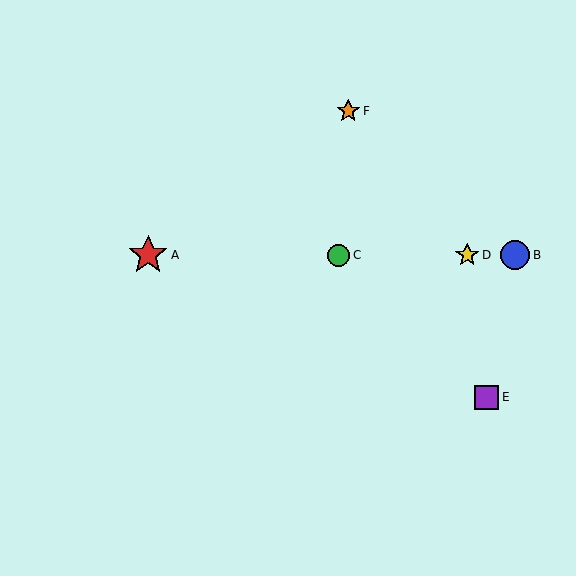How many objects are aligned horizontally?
4 objects (A, B, C, D) are aligned horizontally.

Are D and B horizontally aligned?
Yes, both are at y≈255.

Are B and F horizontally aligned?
No, B is at y≈255 and F is at y≈111.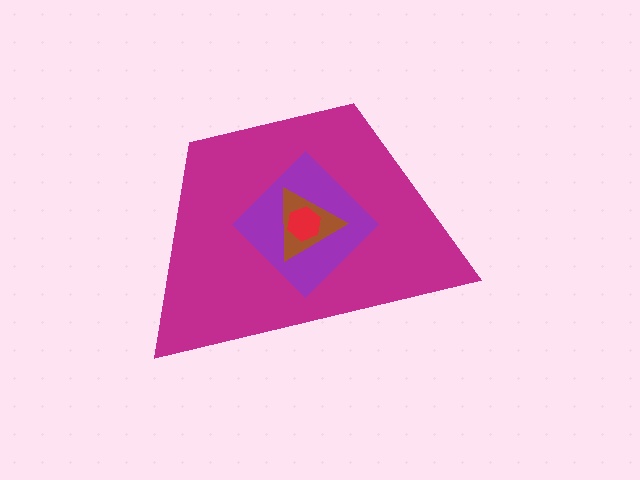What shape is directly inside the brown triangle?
The red hexagon.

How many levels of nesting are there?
4.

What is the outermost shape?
The magenta trapezoid.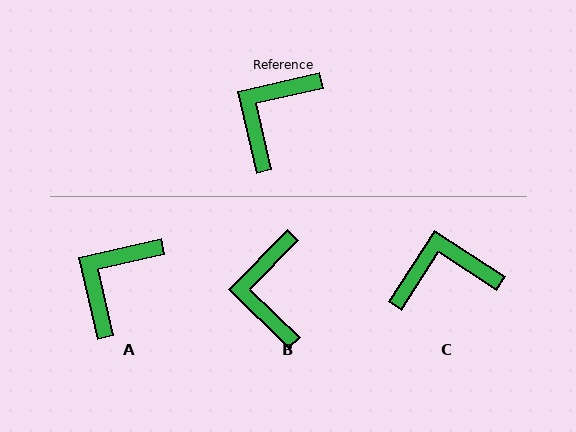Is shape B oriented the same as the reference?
No, it is off by about 33 degrees.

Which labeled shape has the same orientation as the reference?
A.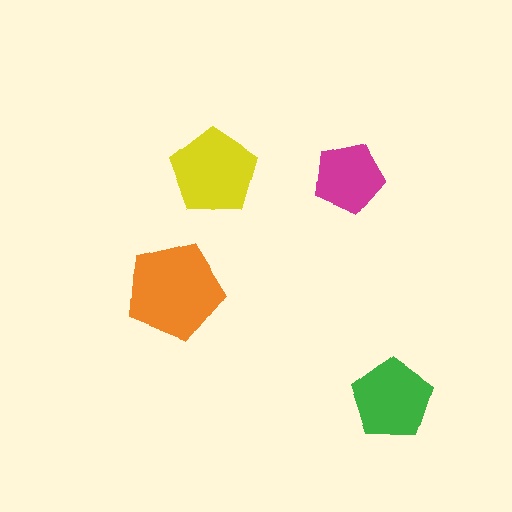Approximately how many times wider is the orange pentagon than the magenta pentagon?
About 1.5 times wider.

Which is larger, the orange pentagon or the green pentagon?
The orange one.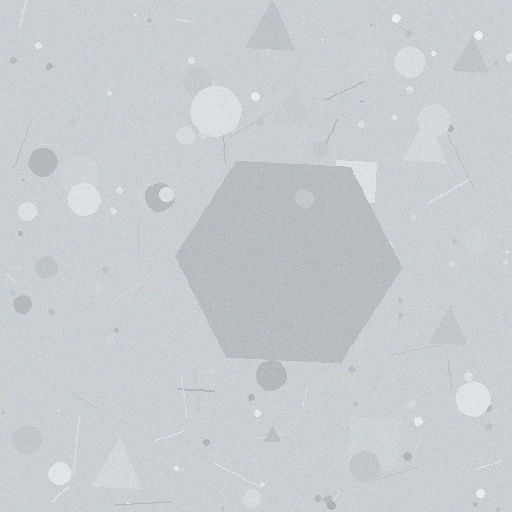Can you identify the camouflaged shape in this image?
The camouflaged shape is a hexagon.